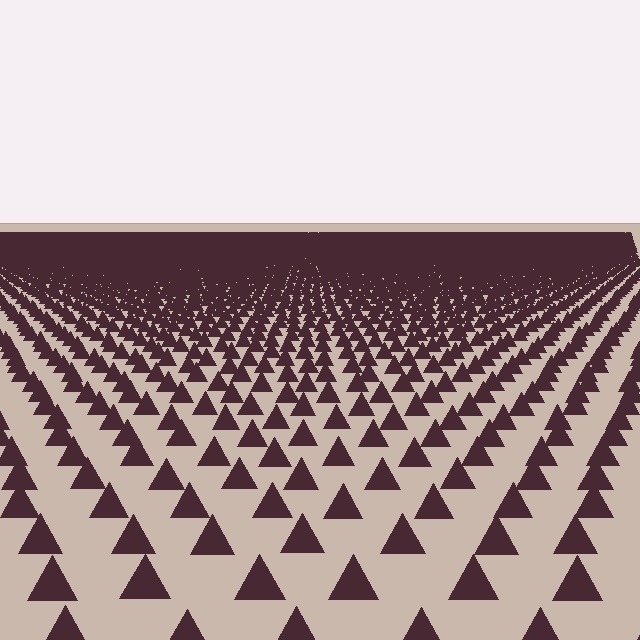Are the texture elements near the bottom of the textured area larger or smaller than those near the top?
Larger. Near the bottom, elements are closer to the viewer and appear at a bigger on-screen size.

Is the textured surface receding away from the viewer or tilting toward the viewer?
The surface is receding away from the viewer. Texture elements get smaller and denser toward the top.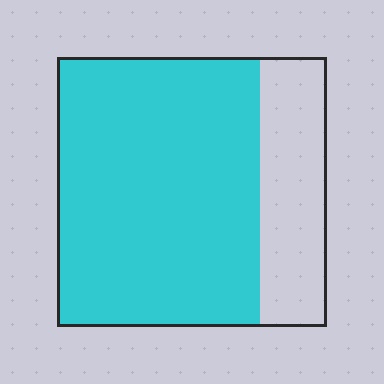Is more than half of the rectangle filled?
Yes.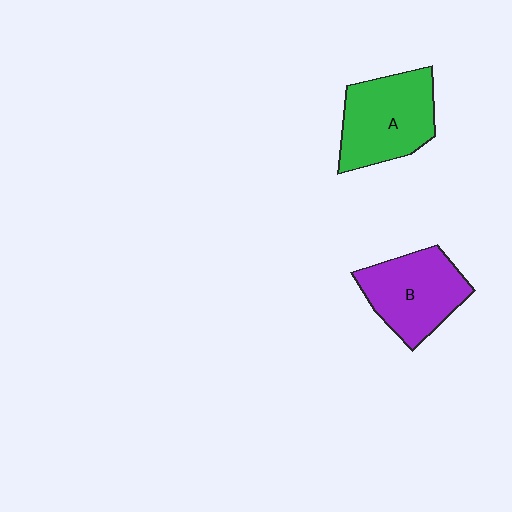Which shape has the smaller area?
Shape B (purple).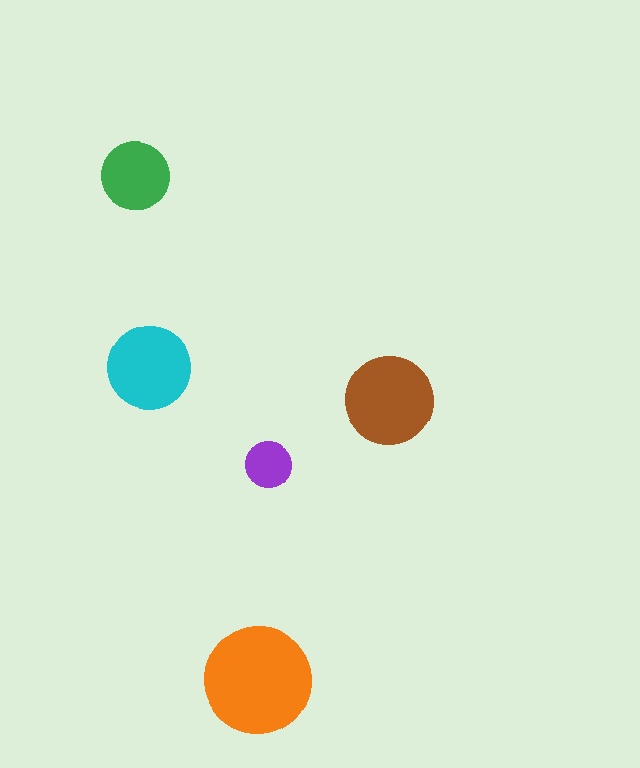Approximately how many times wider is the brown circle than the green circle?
About 1.5 times wider.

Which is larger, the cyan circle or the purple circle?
The cyan one.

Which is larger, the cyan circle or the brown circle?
The brown one.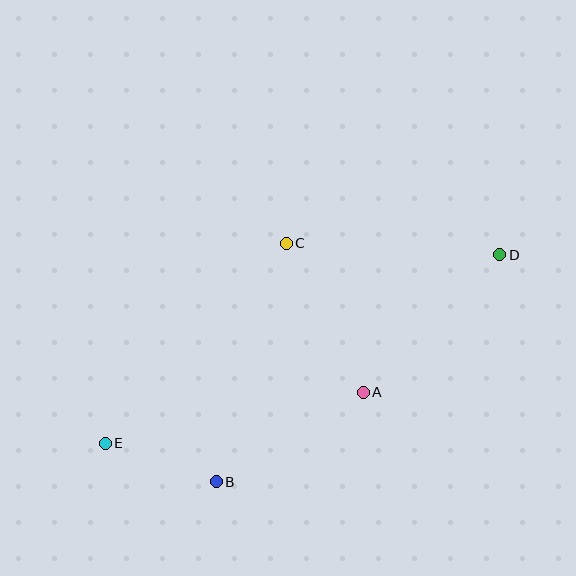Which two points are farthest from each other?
Points D and E are farthest from each other.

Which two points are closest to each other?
Points B and E are closest to each other.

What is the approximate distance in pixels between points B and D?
The distance between B and D is approximately 363 pixels.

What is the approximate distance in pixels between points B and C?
The distance between B and C is approximately 249 pixels.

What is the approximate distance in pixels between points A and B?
The distance between A and B is approximately 172 pixels.